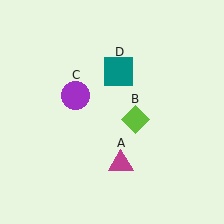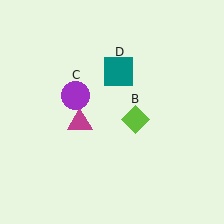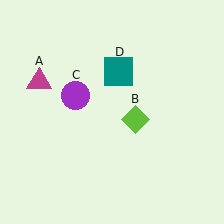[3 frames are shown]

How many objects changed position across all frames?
1 object changed position: magenta triangle (object A).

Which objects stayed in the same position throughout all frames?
Lime diamond (object B) and purple circle (object C) and teal square (object D) remained stationary.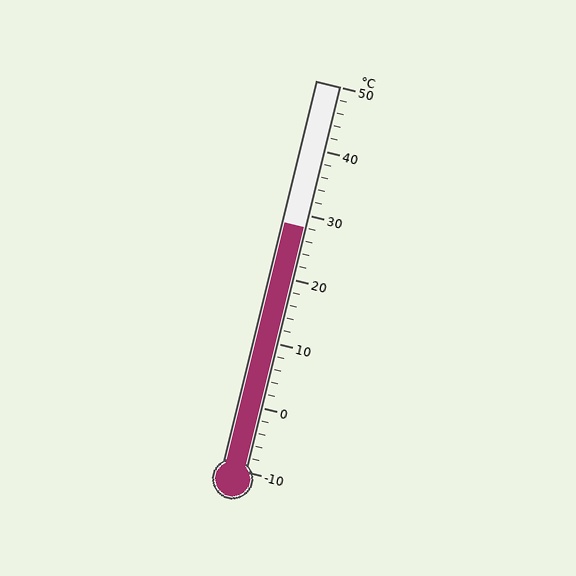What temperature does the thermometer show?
The thermometer shows approximately 28°C.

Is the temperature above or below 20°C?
The temperature is above 20°C.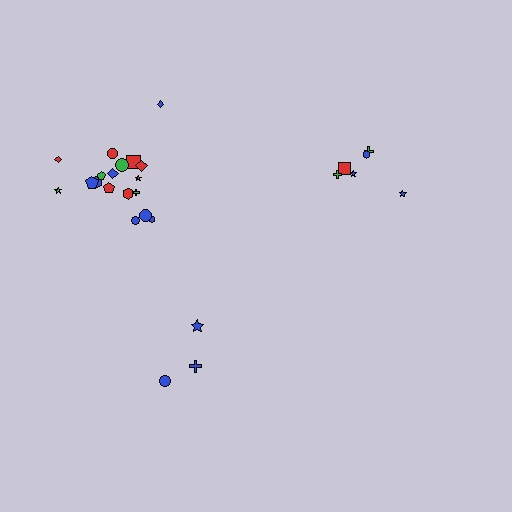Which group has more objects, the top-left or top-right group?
The top-left group.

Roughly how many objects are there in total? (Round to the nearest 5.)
Roughly 25 objects in total.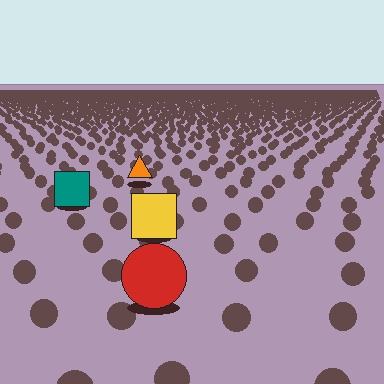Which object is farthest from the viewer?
The orange triangle is farthest from the viewer. It appears smaller and the ground texture around it is denser.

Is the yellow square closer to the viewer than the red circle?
No. The red circle is closer — you can tell from the texture gradient: the ground texture is coarser near it.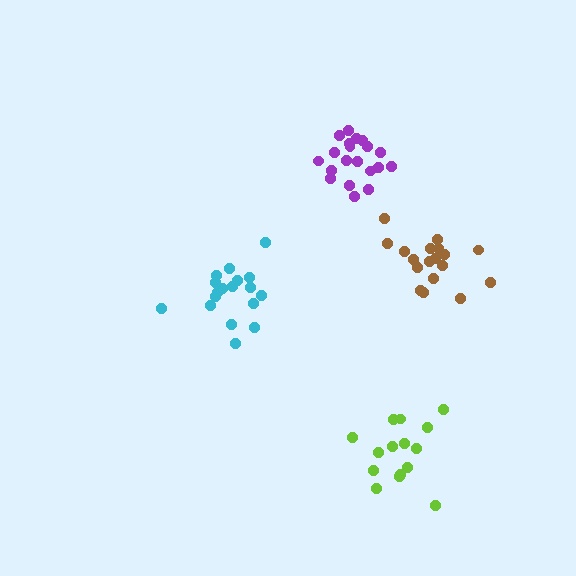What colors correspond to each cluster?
The clusters are colored: purple, cyan, brown, lime.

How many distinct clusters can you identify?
There are 4 distinct clusters.